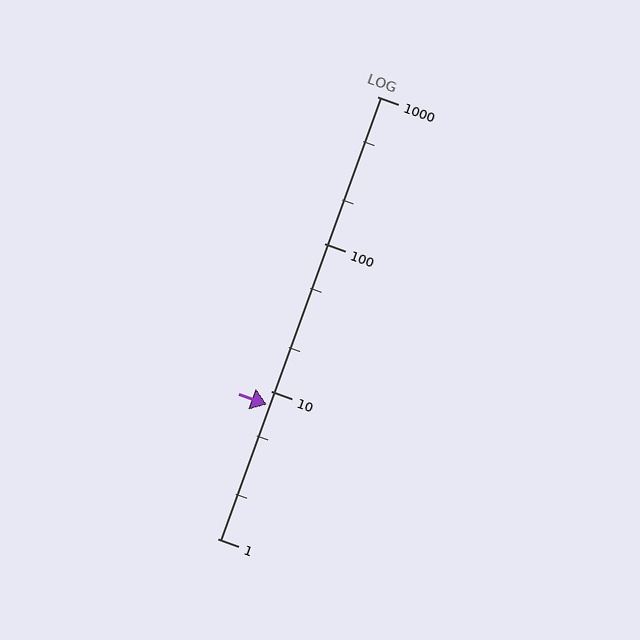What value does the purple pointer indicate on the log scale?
The pointer indicates approximately 8.1.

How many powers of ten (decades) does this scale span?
The scale spans 3 decades, from 1 to 1000.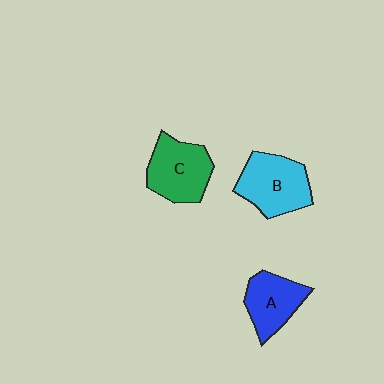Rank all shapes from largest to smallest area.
From largest to smallest: B (cyan), C (green), A (blue).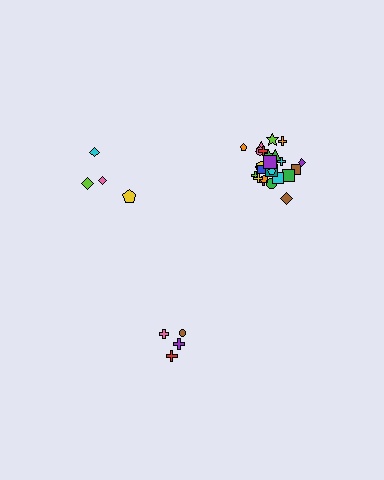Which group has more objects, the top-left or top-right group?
The top-right group.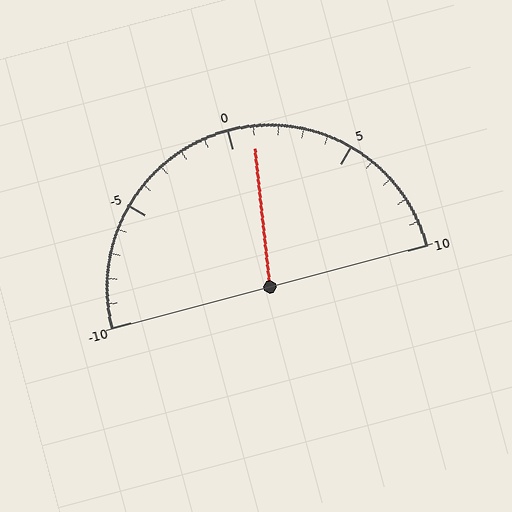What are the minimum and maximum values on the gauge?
The gauge ranges from -10 to 10.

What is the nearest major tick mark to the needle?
The nearest major tick mark is 0.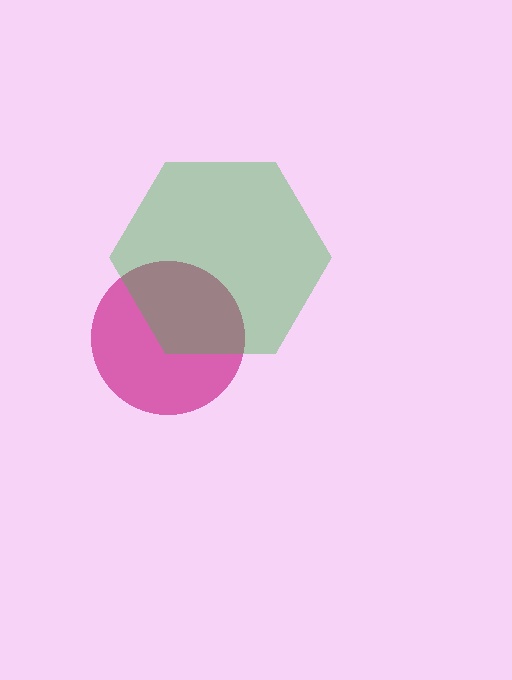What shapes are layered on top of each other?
The layered shapes are: a magenta circle, a green hexagon.